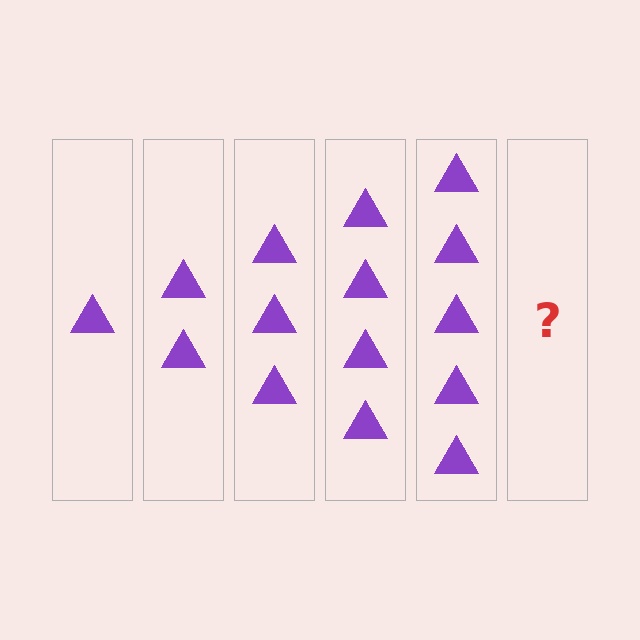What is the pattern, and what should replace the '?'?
The pattern is that each step adds one more triangle. The '?' should be 6 triangles.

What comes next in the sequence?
The next element should be 6 triangles.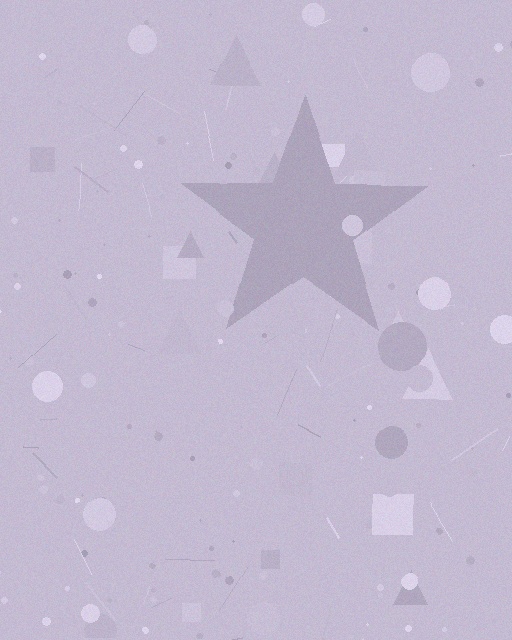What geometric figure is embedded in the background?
A star is embedded in the background.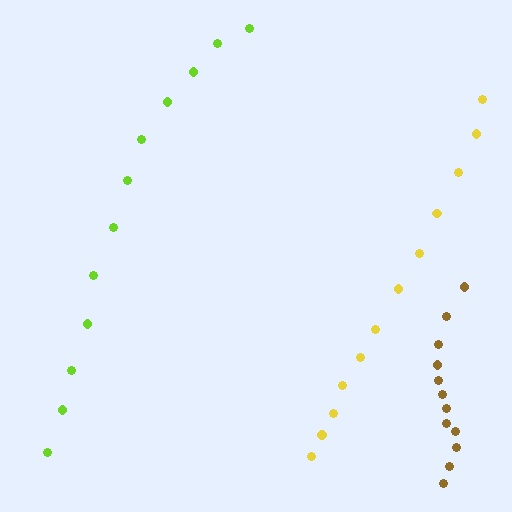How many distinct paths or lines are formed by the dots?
There are 3 distinct paths.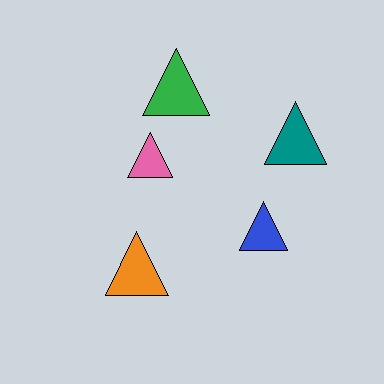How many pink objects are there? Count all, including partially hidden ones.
There is 1 pink object.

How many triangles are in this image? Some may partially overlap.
There are 5 triangles.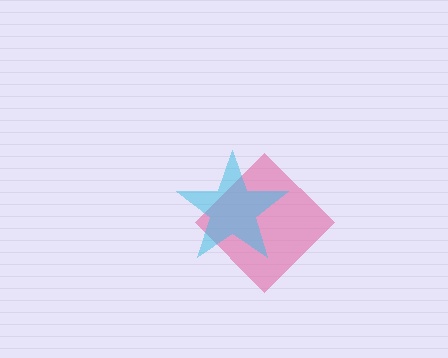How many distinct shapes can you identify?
There are 2 distinct shapes: a pink diamond, a cyan star.